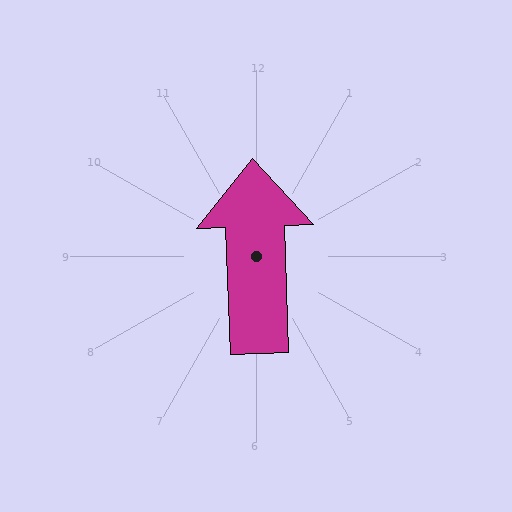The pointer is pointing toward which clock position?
Roughly 12 o'clock.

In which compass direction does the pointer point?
North.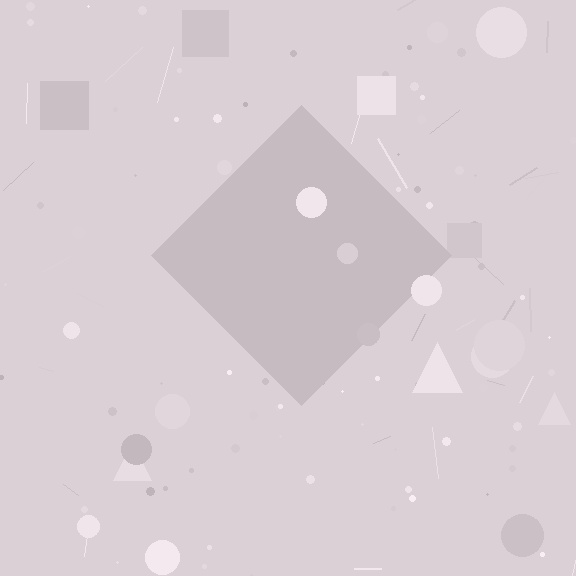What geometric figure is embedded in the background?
A diamond is embedded in the background.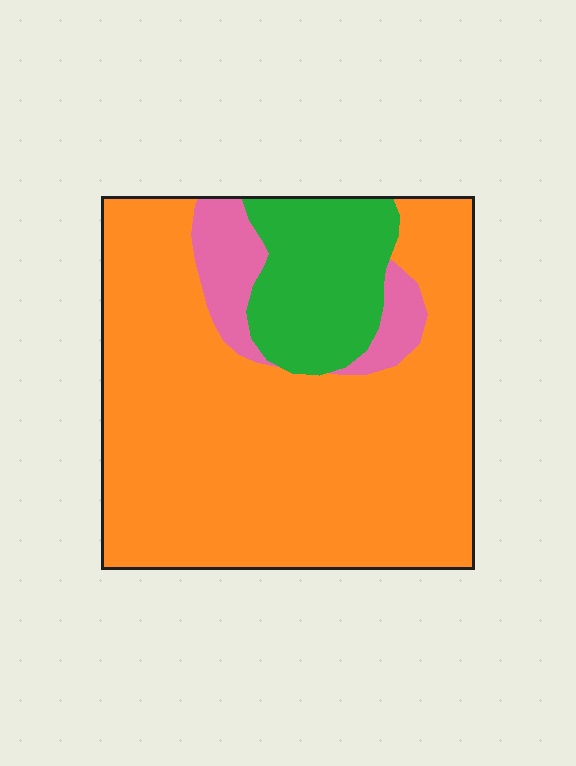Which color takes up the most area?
Orange, at roughly 75%.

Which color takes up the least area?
Pink, at roughly 10%.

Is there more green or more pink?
Green.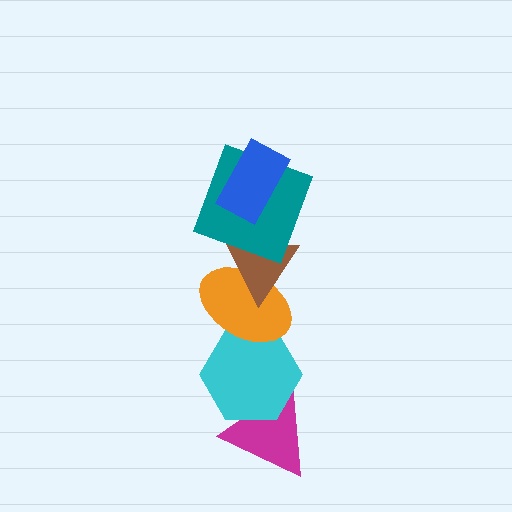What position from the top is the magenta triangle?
The magenta triangle is 6th from the top.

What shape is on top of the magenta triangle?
The cyan hexagon is on top of the magenta triangle.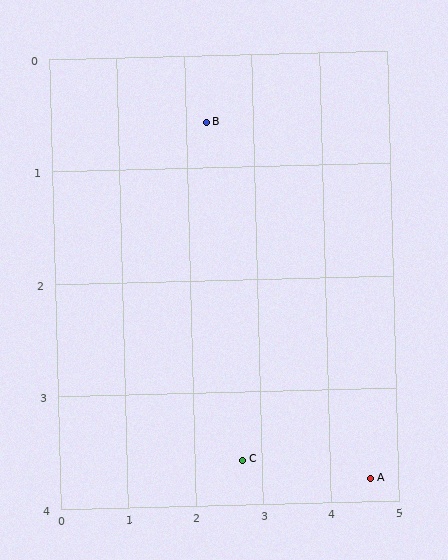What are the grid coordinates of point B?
Point B is at approximately (2.3, 0.6).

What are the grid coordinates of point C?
Point C is at approximately (2.7, 3.6).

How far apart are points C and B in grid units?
Points C and B are about 3.0 grid units apart.